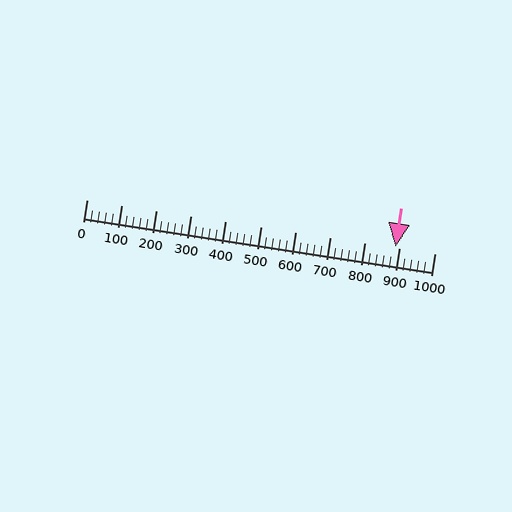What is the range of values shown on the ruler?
The ruler shows values from 0 to 1000.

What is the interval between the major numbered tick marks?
The major tick marks are spaced 100 units apart.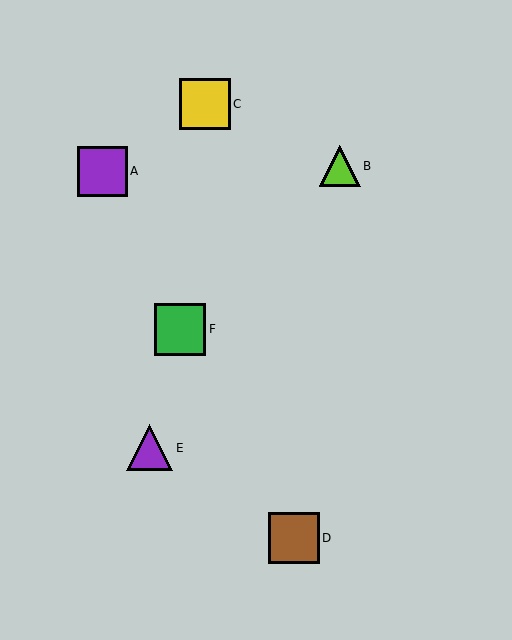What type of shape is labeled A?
Shape A is a purple square.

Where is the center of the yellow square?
The center of the yellow square is at (205, 104).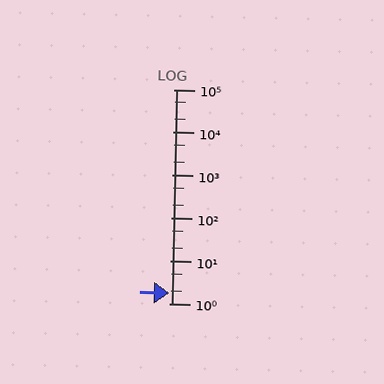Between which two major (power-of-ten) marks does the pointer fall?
The pointer is between 1 and 10.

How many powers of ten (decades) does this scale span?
The scale spans 5 decades, from 1 to 100000.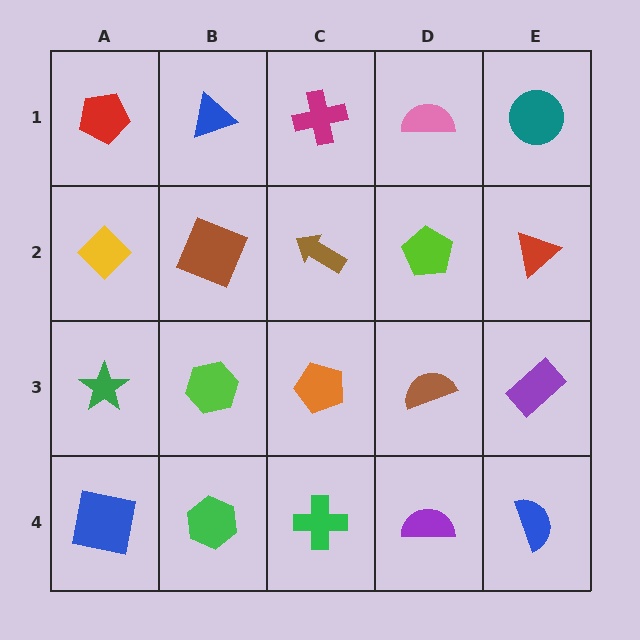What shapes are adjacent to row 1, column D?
A lime pentagon (row 2, column D), a magenta cross (row 1, column C), a teal circle (row 1, column E).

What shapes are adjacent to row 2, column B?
A blue triangle (row 1, column B), a lime hexagon (row 3, column B), a yellow diamond (row 2, column A), a brown arrow (row 2, column C).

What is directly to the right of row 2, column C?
A lime pentagon.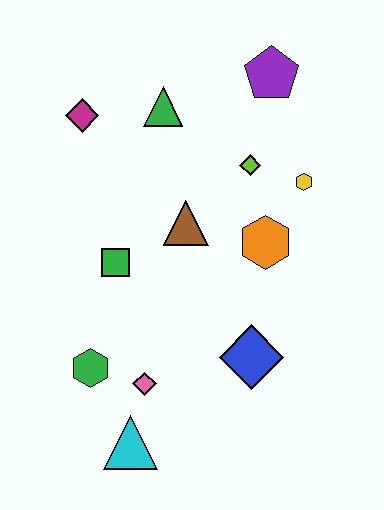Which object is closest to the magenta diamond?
The green triangle is closest to the magenta diamond.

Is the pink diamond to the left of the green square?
No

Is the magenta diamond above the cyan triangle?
Yes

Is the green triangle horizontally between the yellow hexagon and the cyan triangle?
Yes